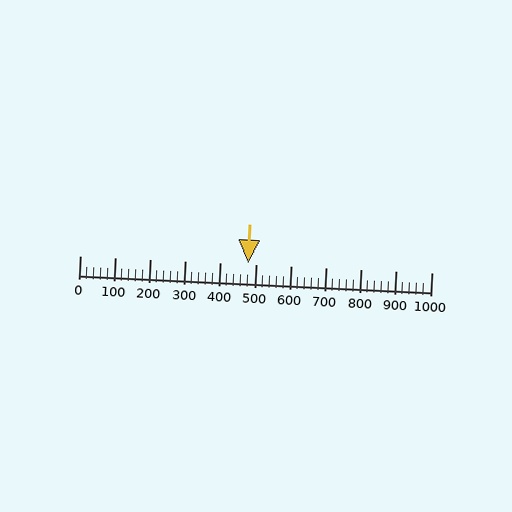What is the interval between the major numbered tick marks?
The major tick marks are spaced 100 units apart.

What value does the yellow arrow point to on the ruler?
The yellow arrow points to approximately 478.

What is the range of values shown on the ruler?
The ruler shows values from 0 to 1000.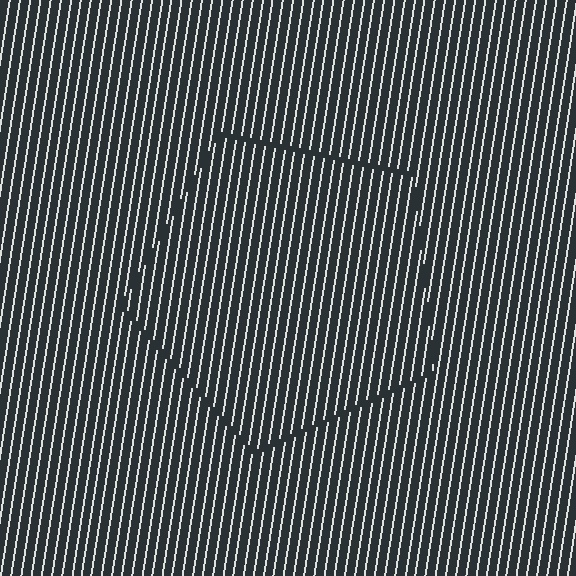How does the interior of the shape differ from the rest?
The interior of the shape contains the same grating, shifted by half a period — the contour is defined by the phase discontinuity where line-ends from the inner and outer gratings abut.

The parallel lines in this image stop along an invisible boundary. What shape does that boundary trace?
An illusory pentagon. The interior of the shape contains the same grating, shifted by half a period — the contour is defined by the phase discontinuity where line-ends from the inner and outer gratings abut.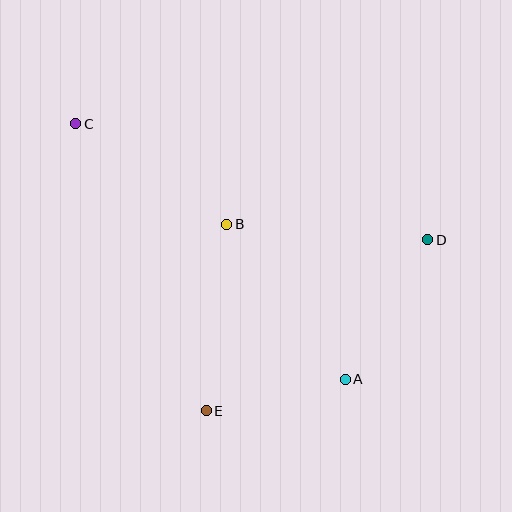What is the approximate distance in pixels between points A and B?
The distance between A and B is approximately 195 pixels.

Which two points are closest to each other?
Points A and E are closest to each other.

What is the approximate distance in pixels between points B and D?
The distance between B and D is approximately 202 pixels.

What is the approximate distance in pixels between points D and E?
The distance between D and E is approximately 280 pixels.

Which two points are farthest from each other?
Points A and C are farthest from each other.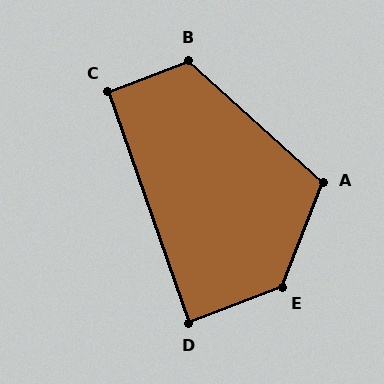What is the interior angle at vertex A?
Approximately 111 degrees (obtuse).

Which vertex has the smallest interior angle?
D, at approximately 88 degrees.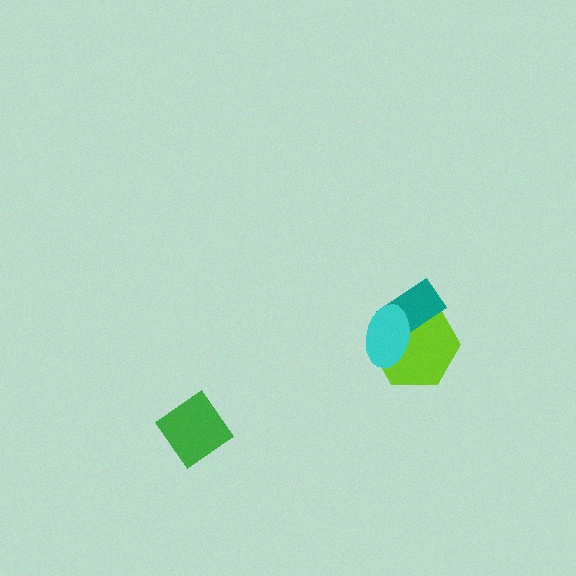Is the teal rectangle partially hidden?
Yes, it is partially covered by another shape.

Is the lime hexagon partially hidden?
Yes, it is partially covered by another shape.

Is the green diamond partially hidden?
No, no other shape covers it.